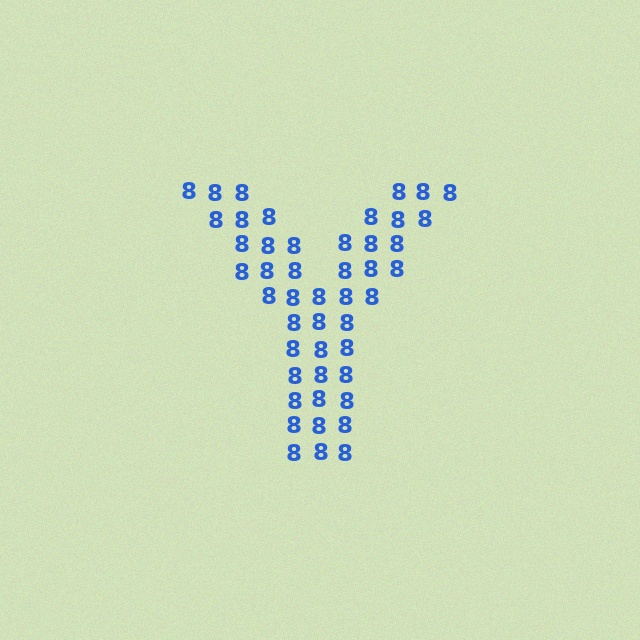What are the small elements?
The small elements are digit 8's.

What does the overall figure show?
The overall figure shows the letter Y.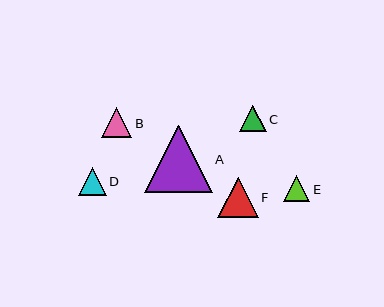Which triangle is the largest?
Triangle A is the largest with a size of approximately 67 pixels.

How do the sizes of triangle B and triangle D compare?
Triangle B and triangle D are approximately the same size.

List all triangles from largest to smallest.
From largest to smallest: A, F, B, D, C, E.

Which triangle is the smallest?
Triangle E is the smallest with a size of approximately 26 pixels.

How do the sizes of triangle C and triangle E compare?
Triangle C and triangle E are approximately the same size.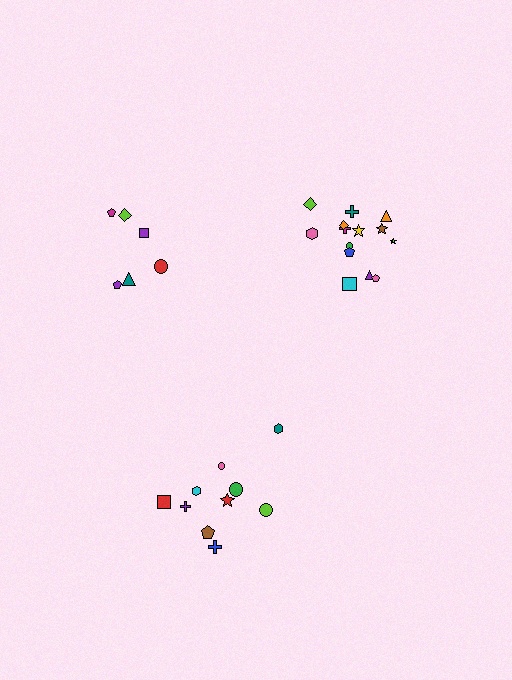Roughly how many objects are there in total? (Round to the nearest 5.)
Roughly 30 objects in total.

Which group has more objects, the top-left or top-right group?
The top-right group.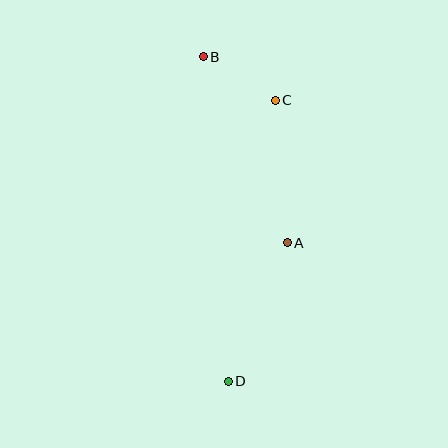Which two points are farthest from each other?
Points B and D are farthest from each other.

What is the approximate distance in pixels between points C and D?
The distance between C and D is approximately 285 pixels.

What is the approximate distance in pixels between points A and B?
The distance between A and B is approximately 204 pixels.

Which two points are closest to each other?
Points B and C are closest to each other.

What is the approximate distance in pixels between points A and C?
The distance between A and C is approximately 143 pixels.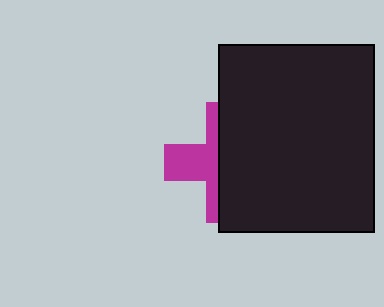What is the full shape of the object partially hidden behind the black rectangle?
The partially hidden object is a magenta cross.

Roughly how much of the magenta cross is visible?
A small part of it is visible (roughly 39%).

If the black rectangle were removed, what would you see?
You would see the complete magenta cross.